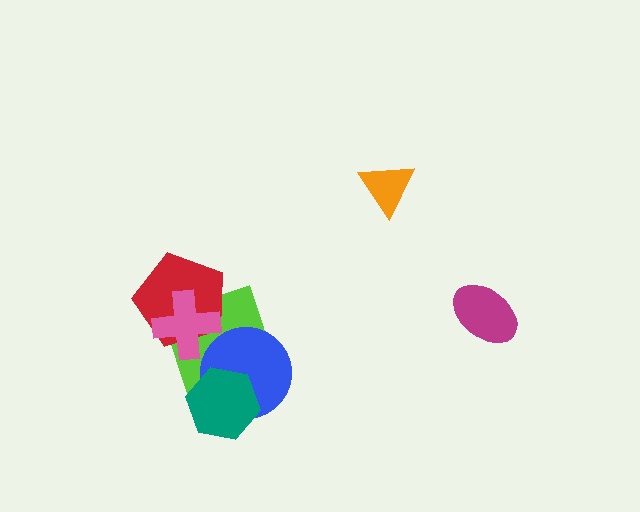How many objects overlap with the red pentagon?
2 objects overlap with the red pentagon.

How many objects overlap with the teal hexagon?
2 objects overlap with the teal hexagon.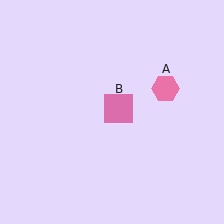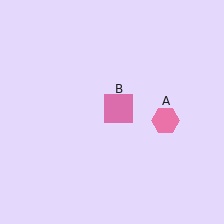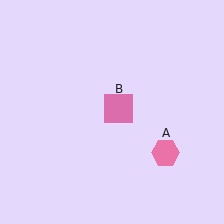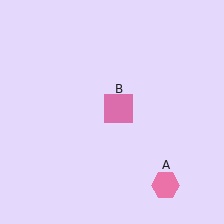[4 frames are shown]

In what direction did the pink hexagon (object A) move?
The pink hexagon (object A) moved down.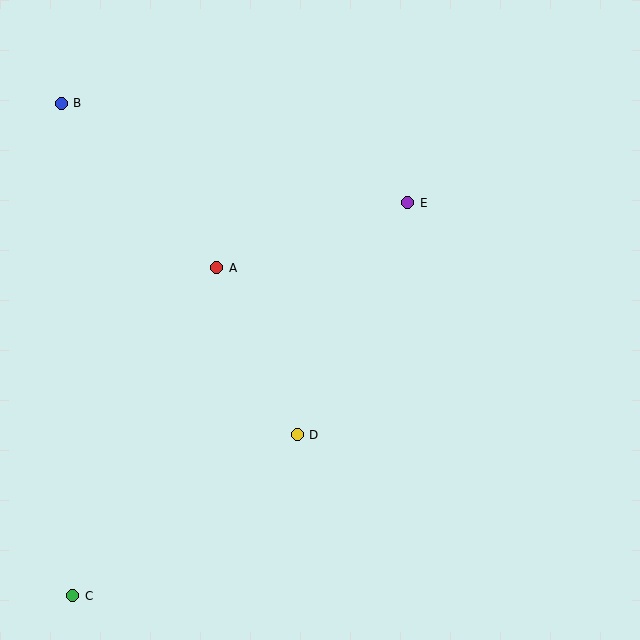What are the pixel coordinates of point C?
Point C is at (73, 596).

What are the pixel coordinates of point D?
Point D is at (297, 435).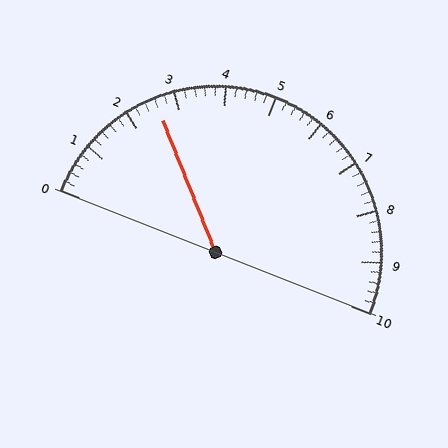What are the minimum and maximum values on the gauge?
The gauge ranges from 0 to 10.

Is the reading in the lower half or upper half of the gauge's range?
The reading is in the lower half of the range (0 to 10).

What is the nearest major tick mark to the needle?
The nearest major tick mark is 3.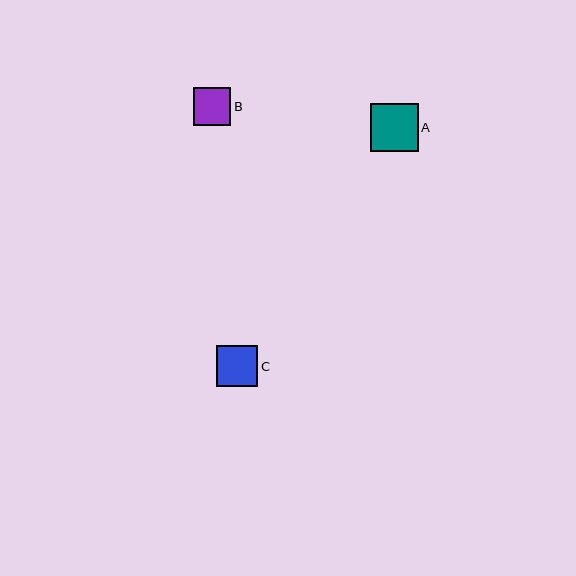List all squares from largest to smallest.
From largest to smallest: A, C, B.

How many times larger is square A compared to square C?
Square A is approximately 1.2 times the size of square C.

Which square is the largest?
Square A is the largest with a size of approximately 48 pixels.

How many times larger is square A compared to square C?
Square A is approximately 1.2 times the size of square C.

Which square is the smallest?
Square B is the smallest with a size of approximately 38 pixels.